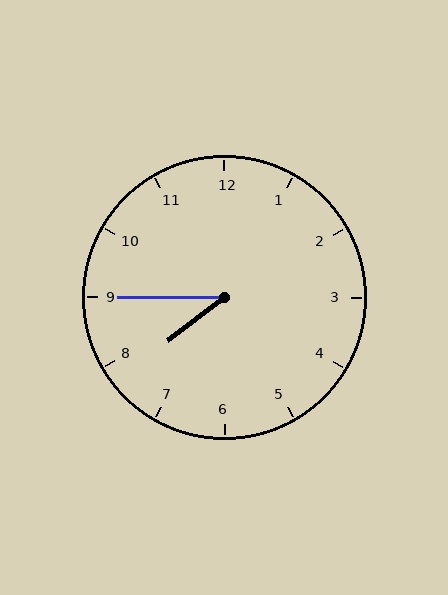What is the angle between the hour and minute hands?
Approximately 38 degrees.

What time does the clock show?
7:45.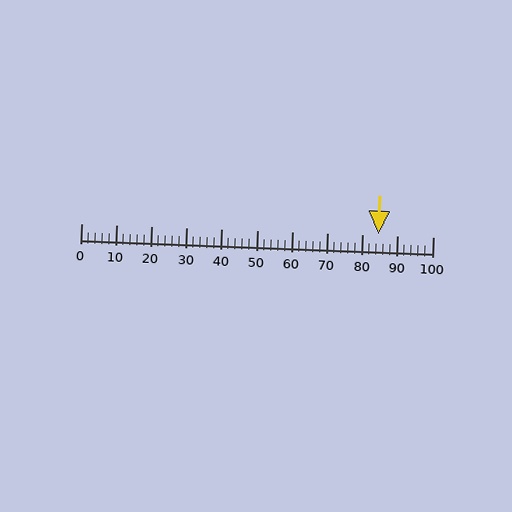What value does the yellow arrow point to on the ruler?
The yellow arrow points to approximately 84.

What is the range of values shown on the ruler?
The ruler shows values from 0 to 100.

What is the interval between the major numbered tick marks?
The major tick marks are spaced 10 units apart.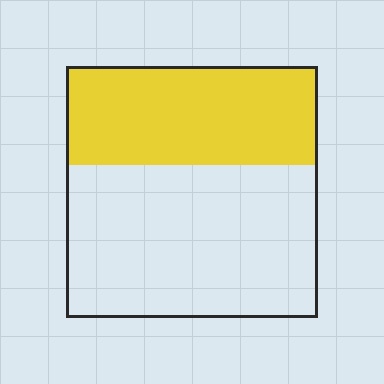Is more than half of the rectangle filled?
No.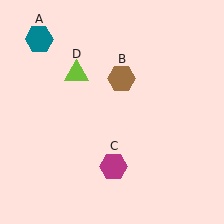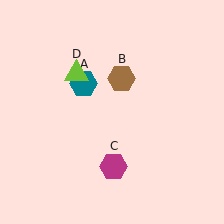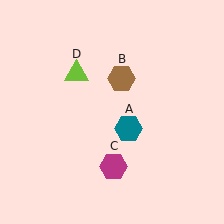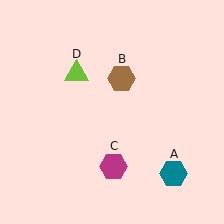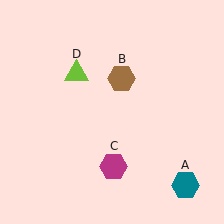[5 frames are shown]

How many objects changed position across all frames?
1 object changed position: teal hexagon (object A).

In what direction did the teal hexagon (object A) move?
The teal hexagon (object A) moved down and to the right.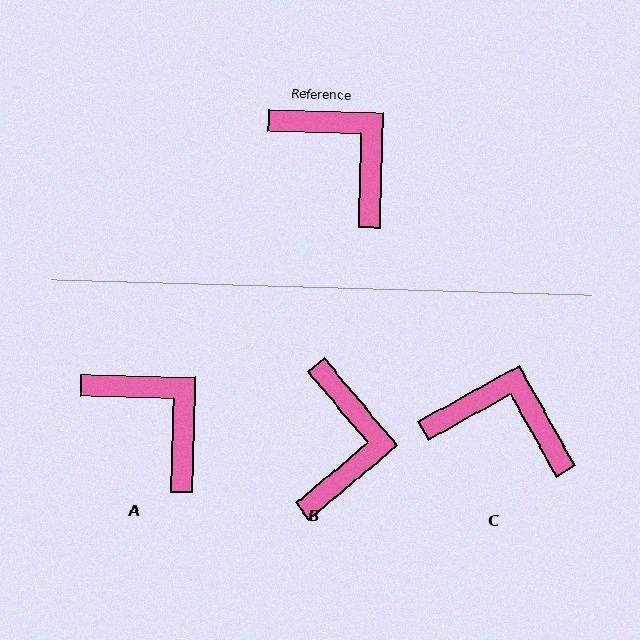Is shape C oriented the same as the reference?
No, it is off by about 31 degrees.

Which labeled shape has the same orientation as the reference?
A.